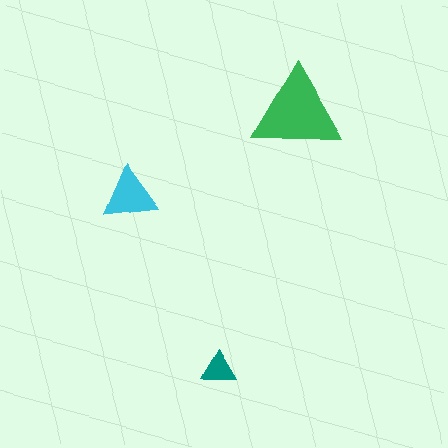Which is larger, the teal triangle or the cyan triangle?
The cyan one.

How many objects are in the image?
There are 3 objects in the image.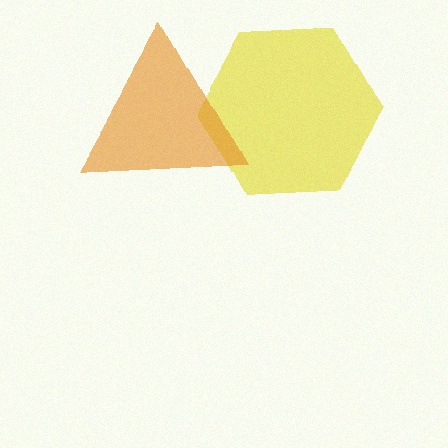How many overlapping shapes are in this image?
There are 2 overlapping shapes in the image.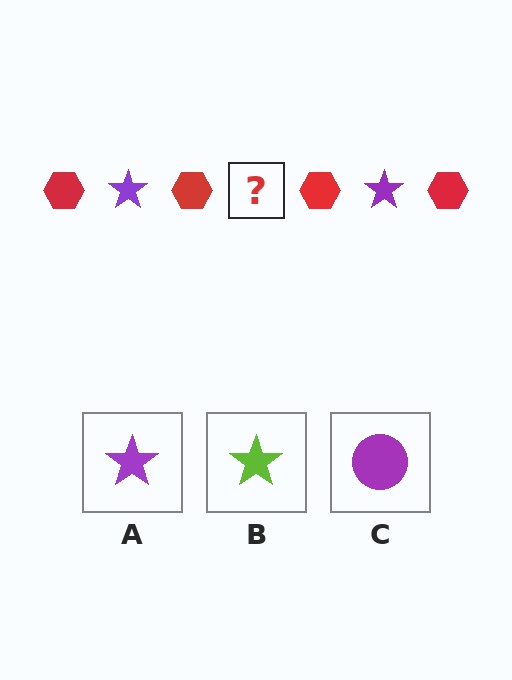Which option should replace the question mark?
Option A.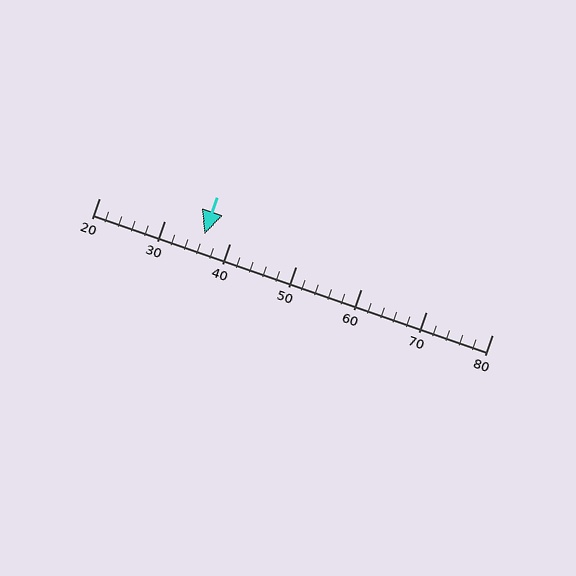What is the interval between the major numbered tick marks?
The major tick marks are spaced 10 units apart.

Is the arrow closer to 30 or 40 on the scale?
The arrow is closer to 40.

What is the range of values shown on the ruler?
The ruler shows values from 20 to 80.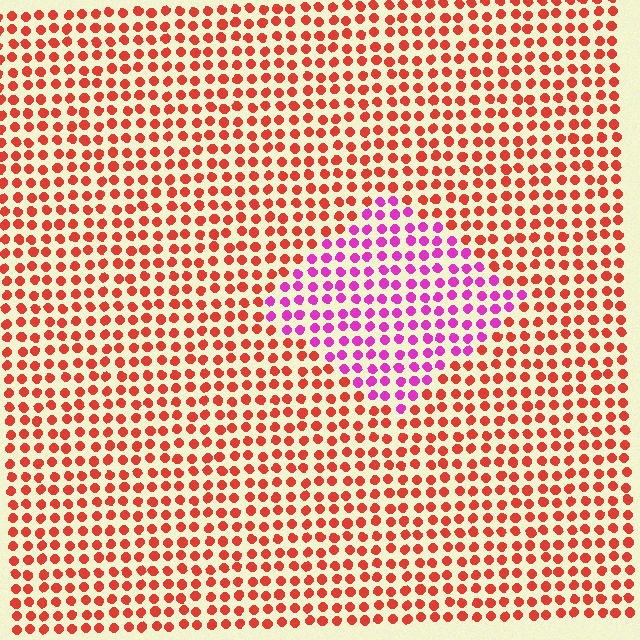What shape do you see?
I see a diamond.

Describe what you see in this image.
The image is filled with small red elements in a uniform arrangement. A diamond-shaped region is visible where the elements are tinted to a slightly different hue, forming a subtle color boundary.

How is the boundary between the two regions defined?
The boundary is defined purely by a slight shift in hue (about 54 degrees). Spacing, size, and orientation are identical on both sides.